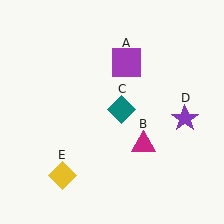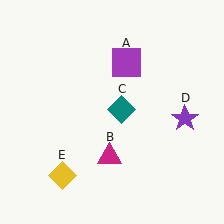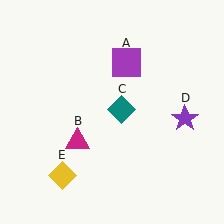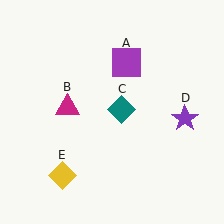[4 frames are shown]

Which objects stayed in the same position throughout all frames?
Purple square (object A) and teal diamond (object C) and purple star (object D) and yellow diamond (object E) remained stationary.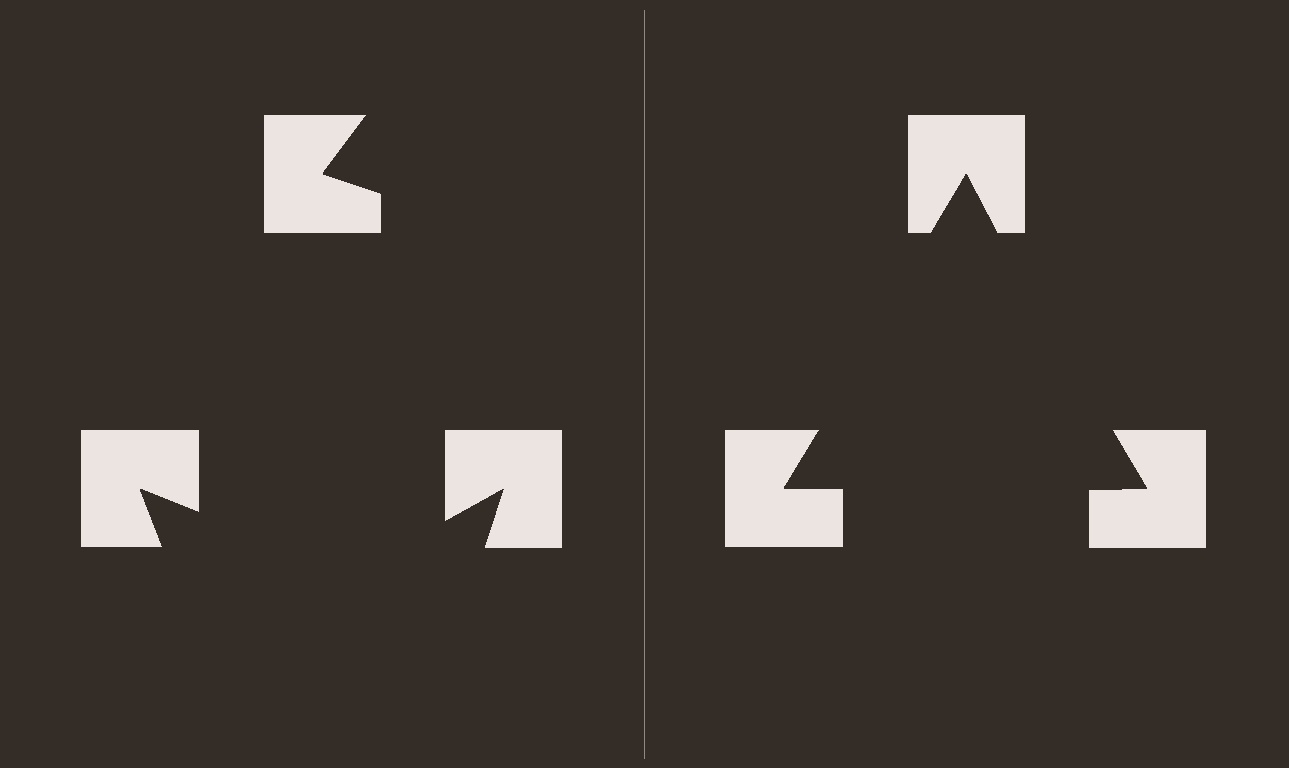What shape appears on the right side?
An illusory triangle.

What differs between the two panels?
The notched squares are positioned identically on both sides; only the wedge orientations differ. On the right they align to a triangle; on the left they are misaligned.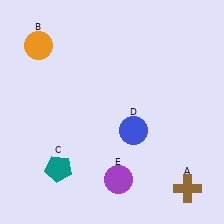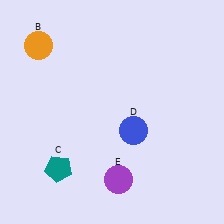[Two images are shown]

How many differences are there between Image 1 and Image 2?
There is 1 difference between the two images.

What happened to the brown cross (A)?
The brown cross (A) was removed in Image 2. It was in the bottom-right area of Image 1.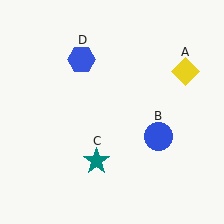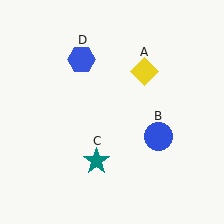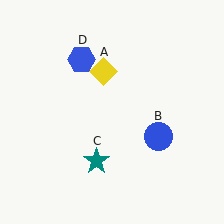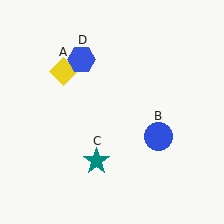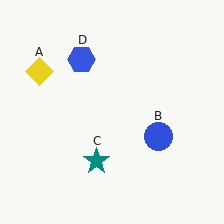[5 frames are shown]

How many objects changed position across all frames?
1 object changed position: yellow diamond (object A).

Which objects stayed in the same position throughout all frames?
Blue circle (object B) and teal star (object C) and blue hexagon (object D) remained stationary.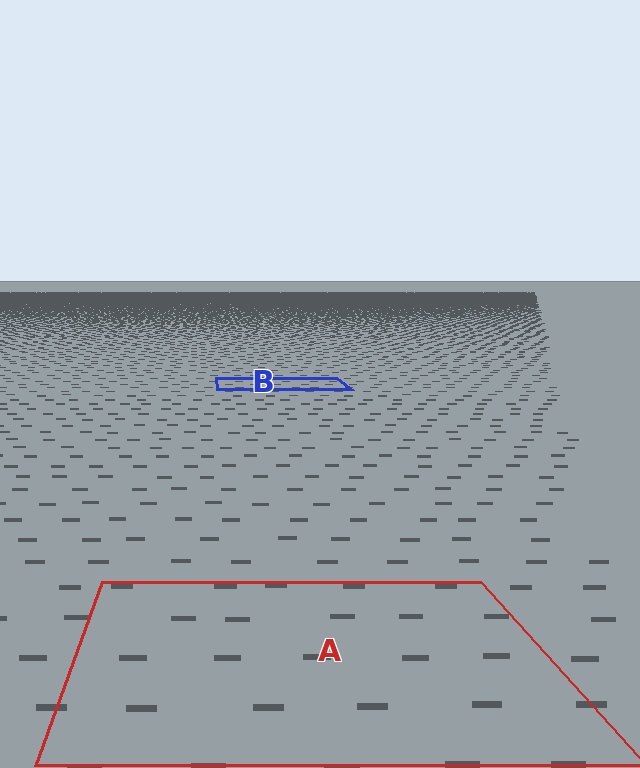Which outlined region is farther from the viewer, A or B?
Region B is farther from the viewer — the texture elements inside it appear smaller and more densely packed.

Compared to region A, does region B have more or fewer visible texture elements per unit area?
Region B has more texture elements per unit area — they are packed more densely because it is farther away.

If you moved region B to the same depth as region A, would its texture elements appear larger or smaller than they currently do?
They would appear larger. At a closer depth, the same texture elements are projected at a bigger on-screen size.